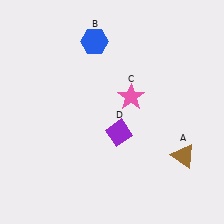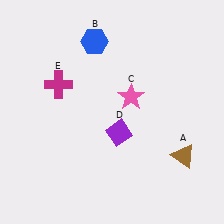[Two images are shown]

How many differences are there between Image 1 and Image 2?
There is 1 difference between the two images.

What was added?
A magenta cross (E) was added in Image 2.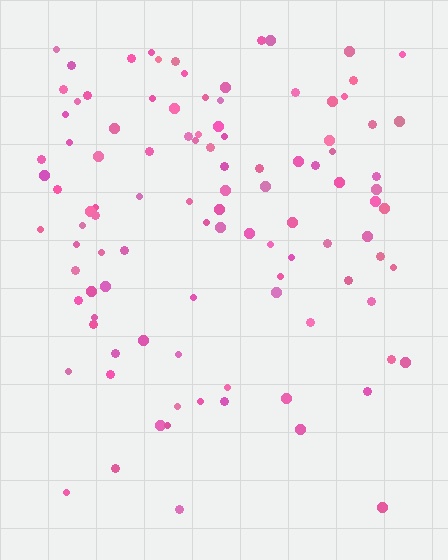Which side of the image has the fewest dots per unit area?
The bottom.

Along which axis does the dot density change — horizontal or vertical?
Vertical.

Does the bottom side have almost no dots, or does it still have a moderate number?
Still a moderate number, just noticeably fewer than the top.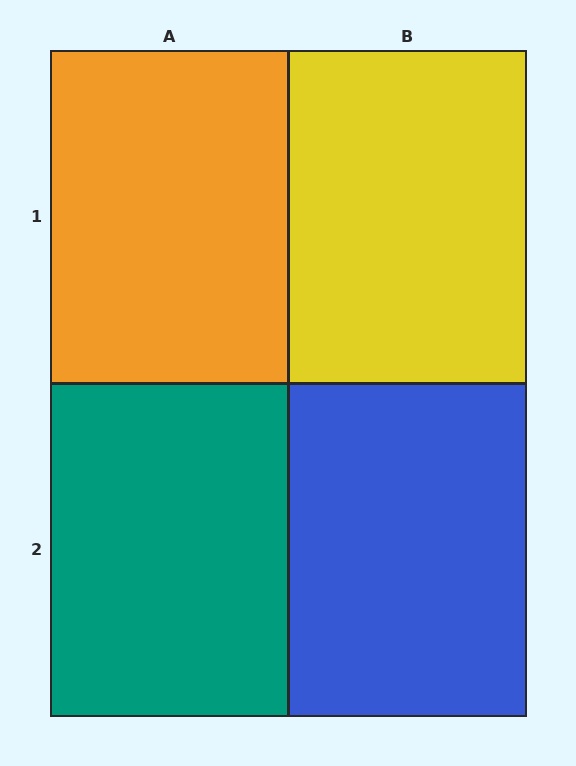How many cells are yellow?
1 cell is yellow.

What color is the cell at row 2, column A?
Teal.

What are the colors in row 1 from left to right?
Orange, yellow.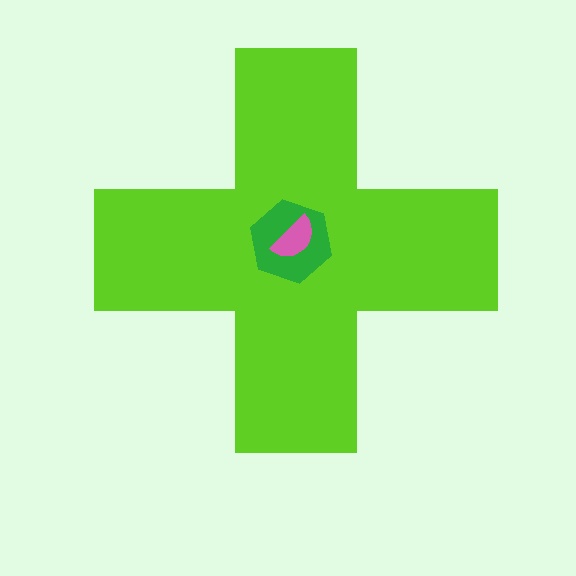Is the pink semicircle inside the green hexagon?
Yes.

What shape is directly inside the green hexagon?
The pink semicircle.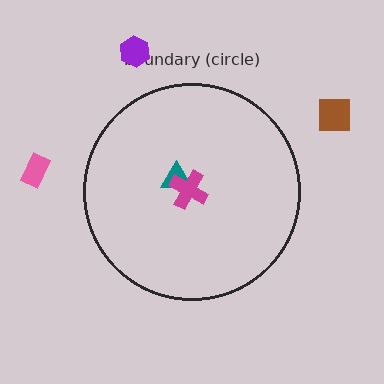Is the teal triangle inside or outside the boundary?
Inside.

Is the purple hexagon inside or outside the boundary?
Outside.